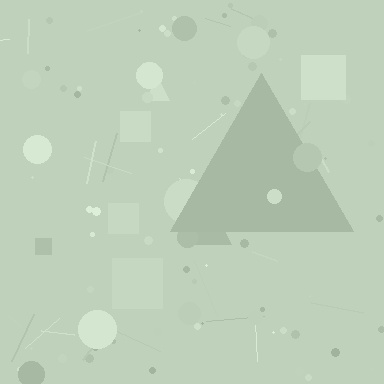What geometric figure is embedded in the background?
A triangle is embedded in the background.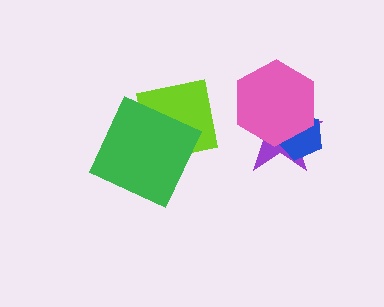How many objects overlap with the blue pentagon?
2 objects overlap with the blue pentagon.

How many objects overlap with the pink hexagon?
2 objects overlap with the pink hexagon.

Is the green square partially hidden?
No, no other shape covers it.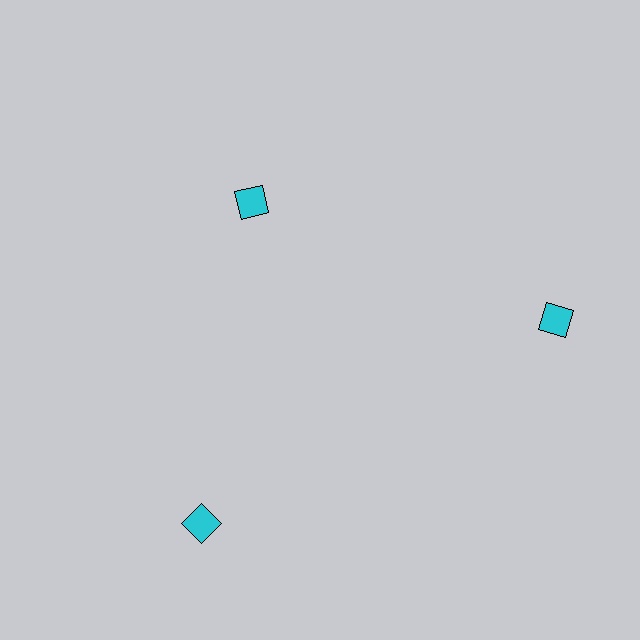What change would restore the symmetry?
The symmetry would be restored by moving it outward, back onto the ring so that all 3 diamonds sit at equal angles and equal distance from the center.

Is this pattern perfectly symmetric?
No. The 3 cyan diamonds are arranged in a ring, but one element near the 11 o'clock position is pulled inward toward the center, breaking the 3-fold rotational symmetry.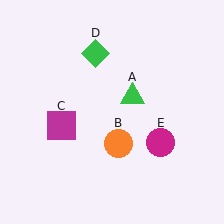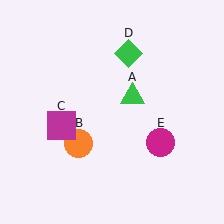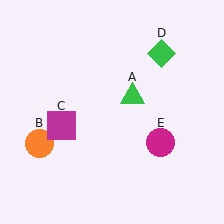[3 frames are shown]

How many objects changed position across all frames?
2 objects changed position: orange circle (object B), green diamond (object D).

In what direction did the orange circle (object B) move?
The orange circle (object B) moved left.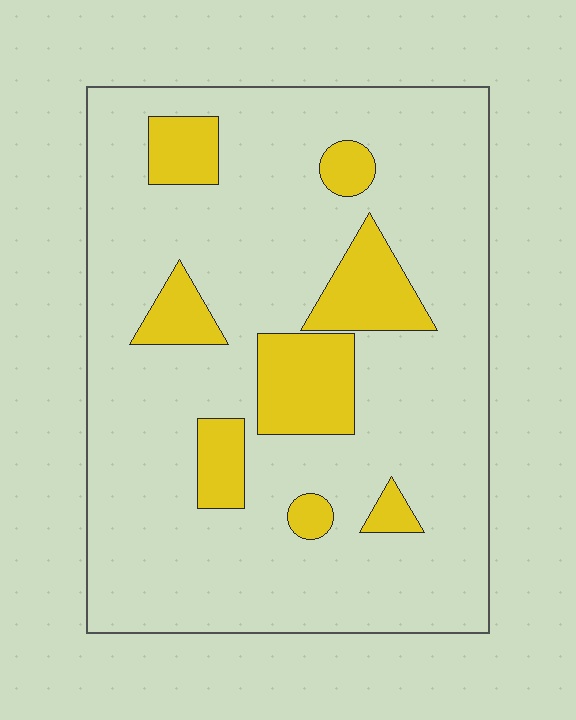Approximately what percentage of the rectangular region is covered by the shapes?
Approximately 15%.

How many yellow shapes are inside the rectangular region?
8.